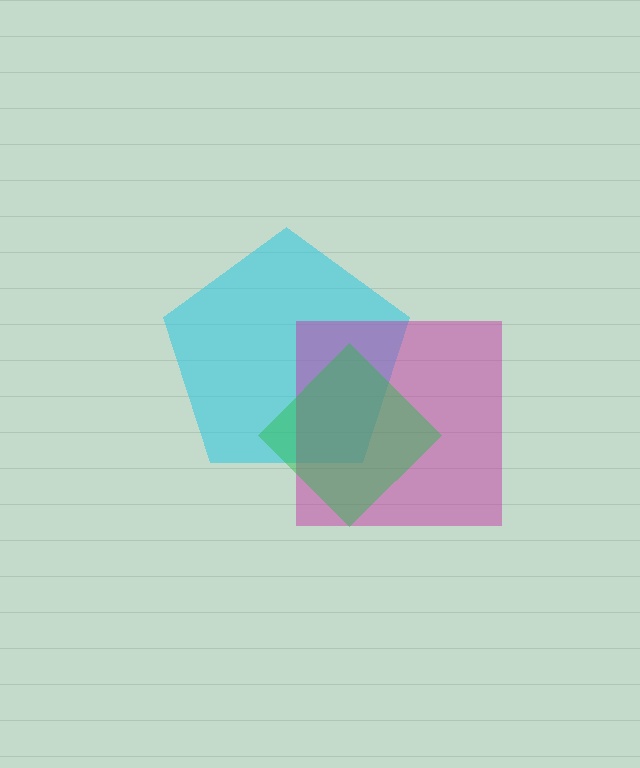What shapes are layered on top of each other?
The layered shapes are: a cyan pentagon, a magenta square, a green diamond.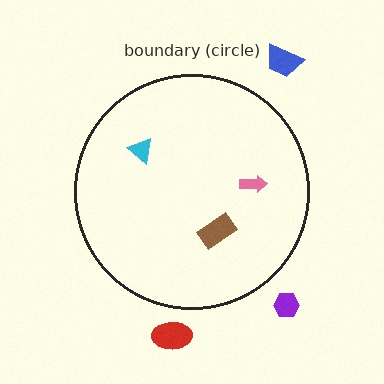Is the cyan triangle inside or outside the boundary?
Inside.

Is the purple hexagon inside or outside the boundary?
Outside.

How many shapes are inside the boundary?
3 inside, 3 outside.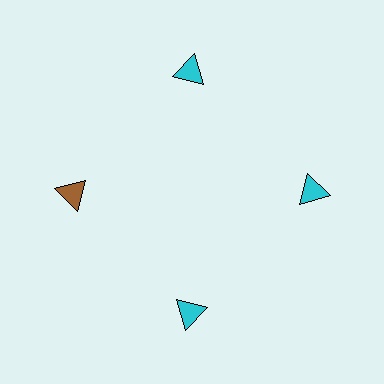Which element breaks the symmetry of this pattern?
The brown triangle at roughly the 9 o'clock position breaks the symmetry. All other shapes are cyan triangles.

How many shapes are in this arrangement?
There are 4 shapes arranged in a ring pattern.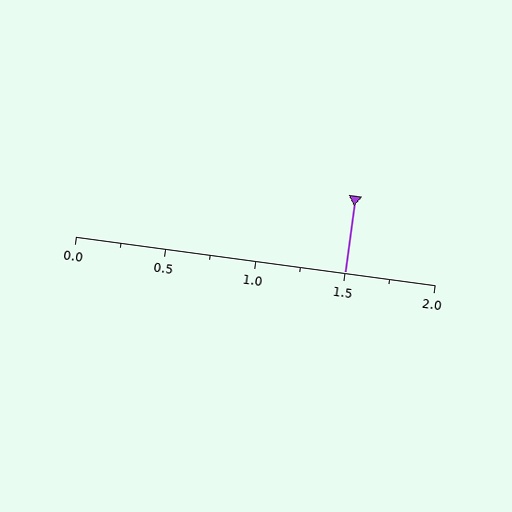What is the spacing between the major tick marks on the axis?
The major ticks are spaced 0.5 apart.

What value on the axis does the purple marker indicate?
The marker indicates approximately 1.5.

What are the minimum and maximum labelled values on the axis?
The axis runs from 0.0 to 2.0.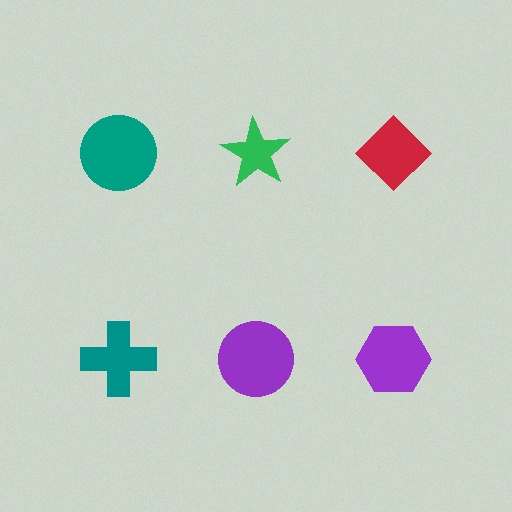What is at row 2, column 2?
A purple circle.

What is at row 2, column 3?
A purple hexagon.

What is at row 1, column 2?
A green star.